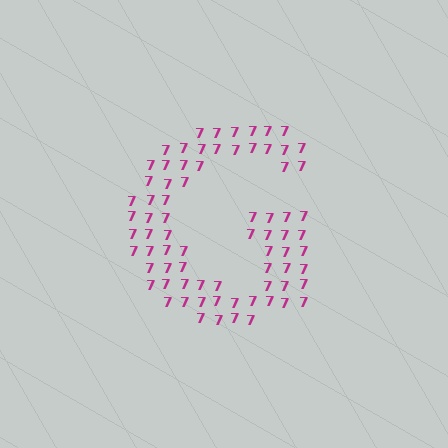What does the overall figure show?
The overall figure shows the letter G.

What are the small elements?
The small elements are digit 7's.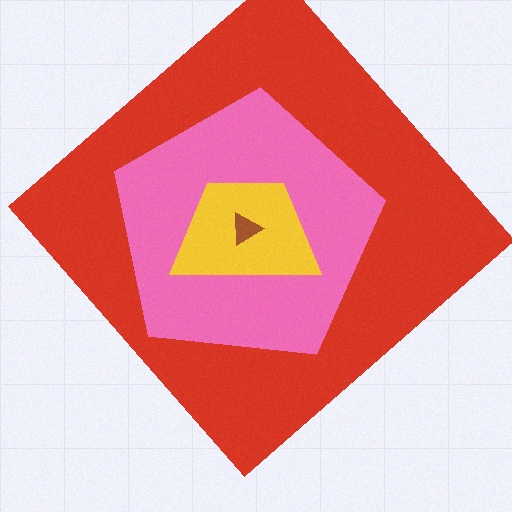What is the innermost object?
The brown triangle.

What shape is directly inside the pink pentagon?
The yellow trapezoid.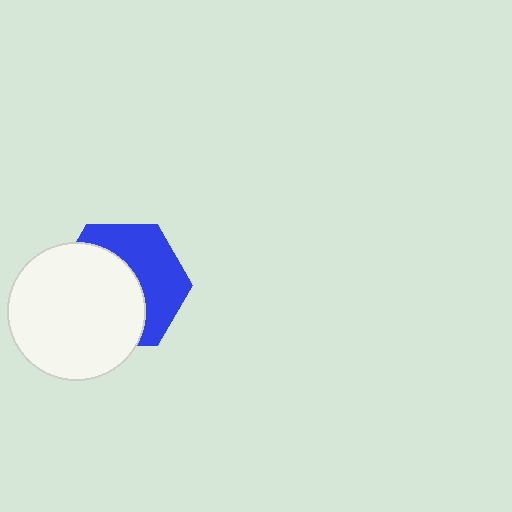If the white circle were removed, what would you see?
You would see the complete blue hexagon.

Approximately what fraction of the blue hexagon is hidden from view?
Roughly 55% of the blue hexagon is hidden behind the white circle.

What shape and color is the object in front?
The object in front is a white circle.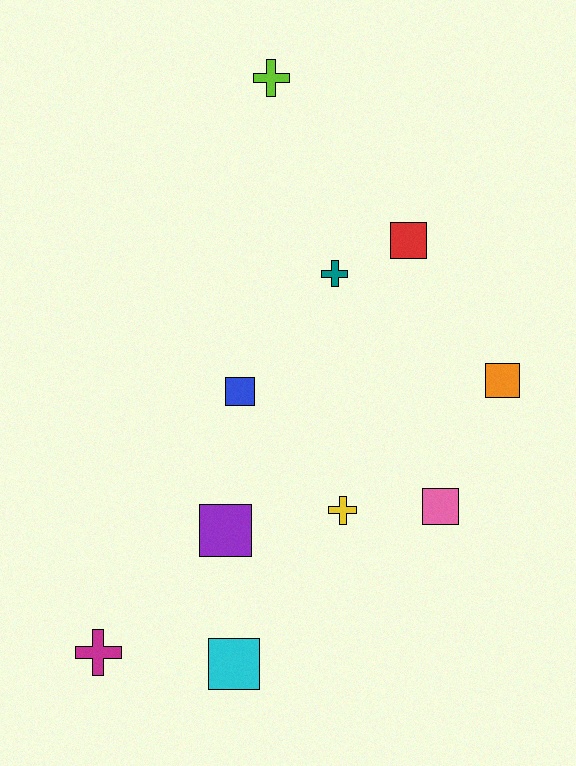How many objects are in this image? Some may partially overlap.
There are 10 objects.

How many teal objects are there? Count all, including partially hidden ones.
There is 1 teal object.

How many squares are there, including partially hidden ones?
There are 6 squares.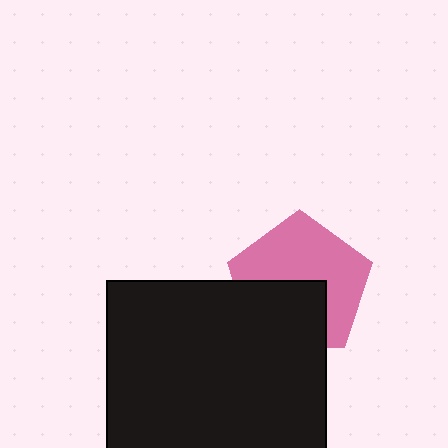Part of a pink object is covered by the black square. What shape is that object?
It is a pentagon.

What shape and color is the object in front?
The object in front is a black square.